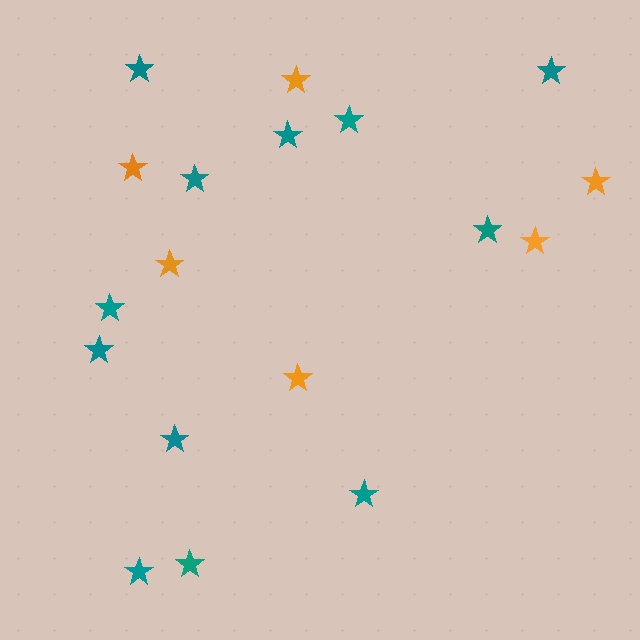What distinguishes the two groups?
There are 2 groups: one group of teal stars (12) and one group of orange stars (6).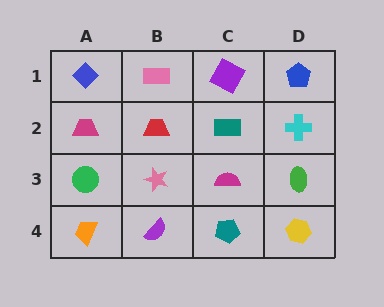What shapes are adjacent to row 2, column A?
A blue diamond (row 1, column A), a green circle (row 3, column A), a red trapezoid (row 2, column B).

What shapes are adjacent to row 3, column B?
A red trapezoid (row 2, column B), a purple semicircle (row 4, column B), a green circle (row 3, column A), a magenta semicircle (row 3, column C).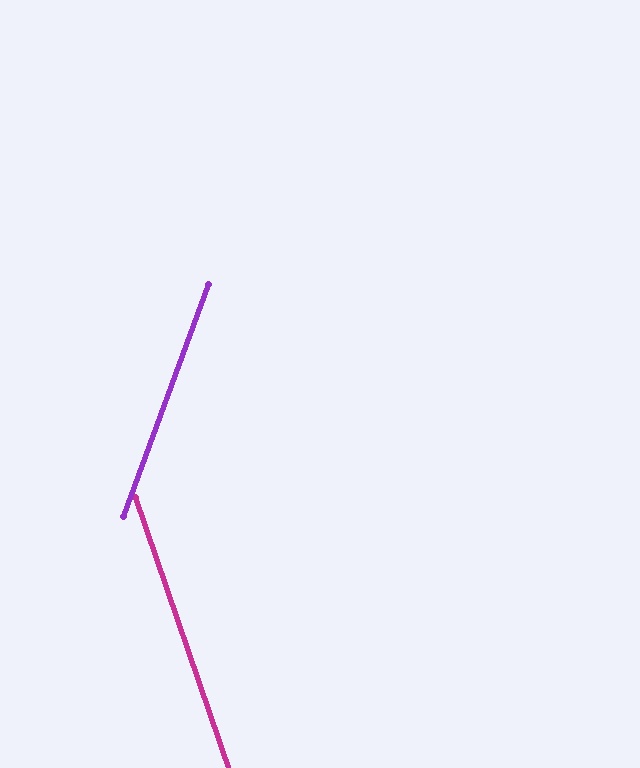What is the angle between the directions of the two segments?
Approximately 39 degrees.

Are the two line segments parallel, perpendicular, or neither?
Neither parallel nor perpendicular — they differ by about 39°.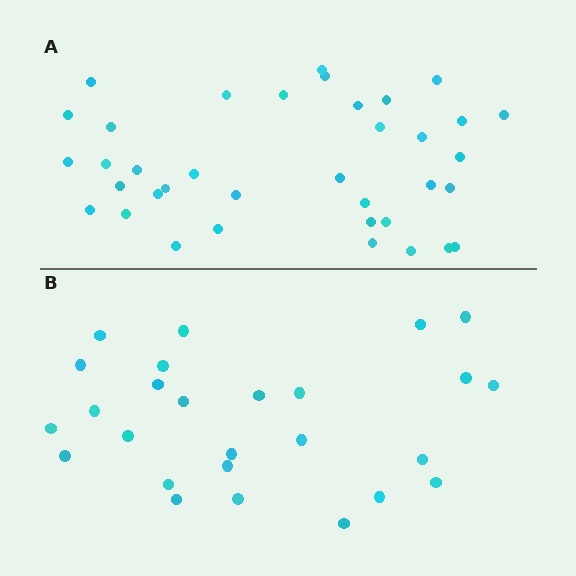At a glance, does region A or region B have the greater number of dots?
Region A (the top region) has more dots.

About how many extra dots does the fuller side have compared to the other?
Region A has roughly 12 or so more dots than region B.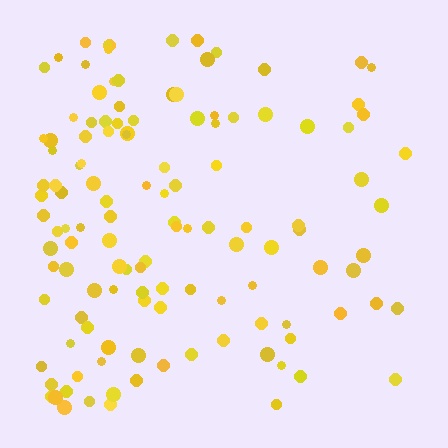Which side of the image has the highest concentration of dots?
The left.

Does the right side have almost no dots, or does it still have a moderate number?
Still a moderate number, just noticeably fewer than the left.